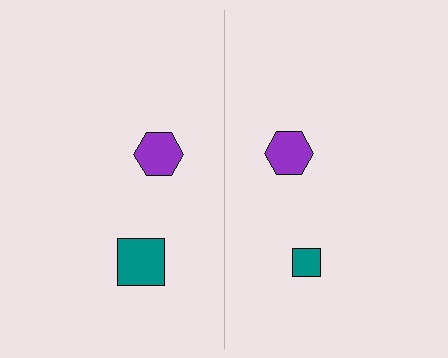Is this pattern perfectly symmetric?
No, the pattern is not perfectly symmetric. The teal square on the right side has a different size than its mirror counterpart.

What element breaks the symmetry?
The teal square on the right side has a different size than its mirror counterpart.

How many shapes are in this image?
There are 4 shapes in this image.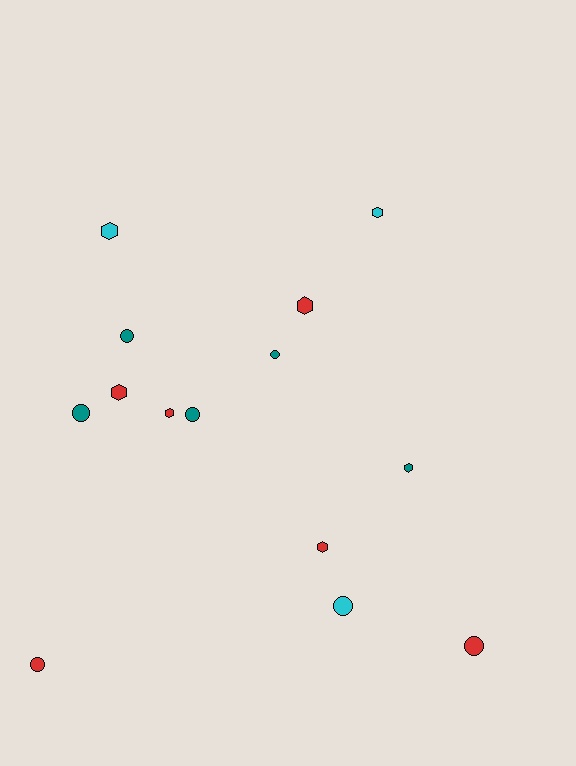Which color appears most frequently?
Red, with 6 objects.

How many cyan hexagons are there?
There are 2 cyan hexagons.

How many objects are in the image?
There are 14 objects.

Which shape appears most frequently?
Circle, with 7 objects.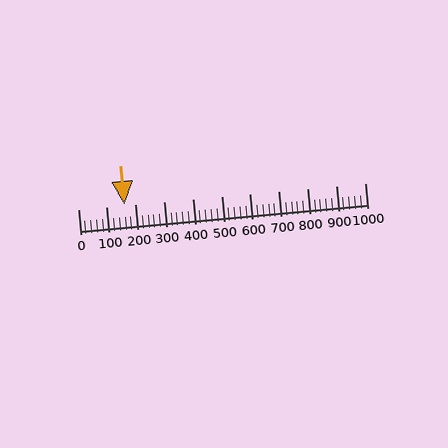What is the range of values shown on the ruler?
The ruler shows values from 0 to 1000.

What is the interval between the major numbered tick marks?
The major tick marks are spaced 100 units apart.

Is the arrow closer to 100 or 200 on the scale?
The arrow is closer to 200.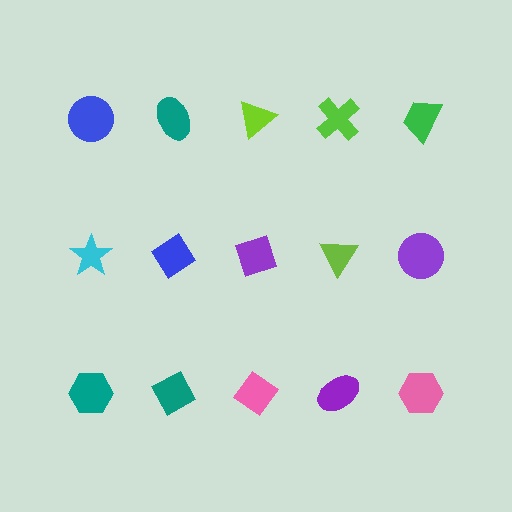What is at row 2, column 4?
A lime triangle.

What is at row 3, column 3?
A pink diamond.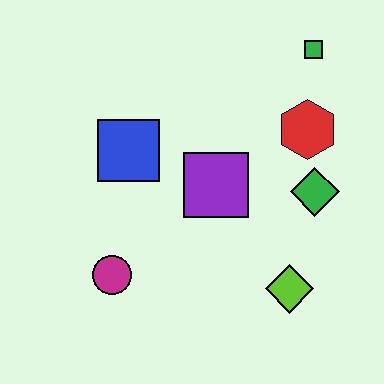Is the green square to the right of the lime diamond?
Yes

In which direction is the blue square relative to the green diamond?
The blue square is to the left of the green diamond.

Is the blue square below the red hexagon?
Yes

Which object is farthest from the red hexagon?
The magenta circle is farthest from the red hexagon.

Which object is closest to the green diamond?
The red hexagon is closest to the green diamond.